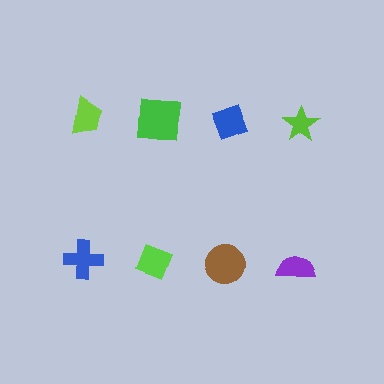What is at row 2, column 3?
A brown circle.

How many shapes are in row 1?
4 shapes.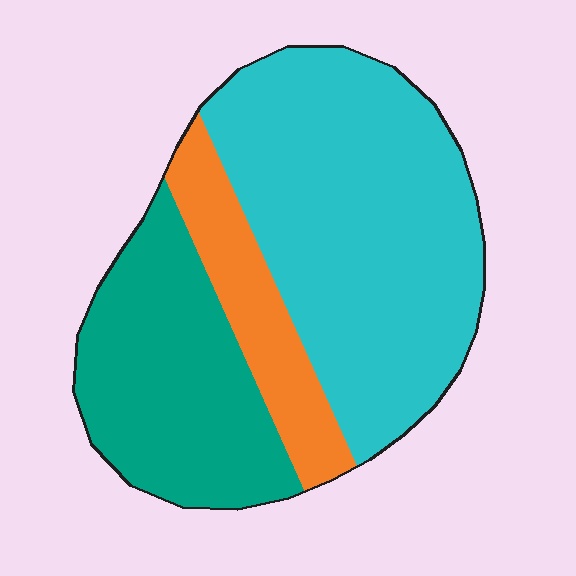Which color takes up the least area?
Orange, at roughly 15%.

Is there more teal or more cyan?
Cyan.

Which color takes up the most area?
Cyan, at roughly 55%.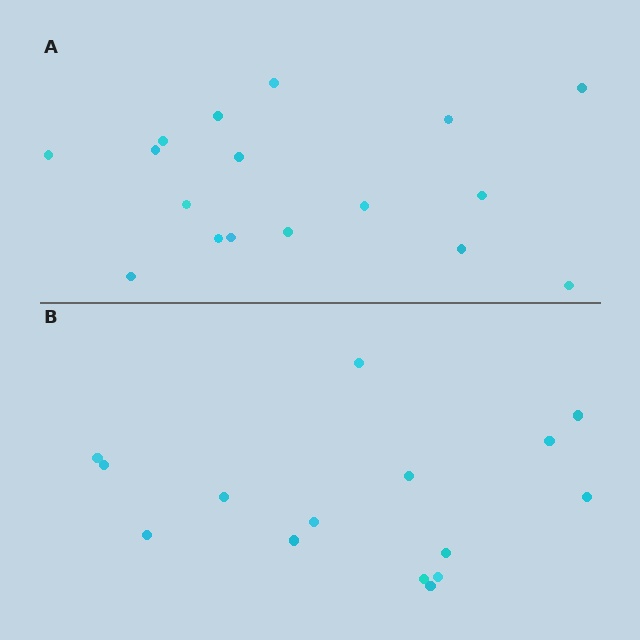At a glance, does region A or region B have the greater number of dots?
Region A (the top region) has more dots.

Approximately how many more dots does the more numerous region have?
Region A has just a few more — roughly 2 or 3 more dots than region B.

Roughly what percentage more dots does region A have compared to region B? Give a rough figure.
About 15% more.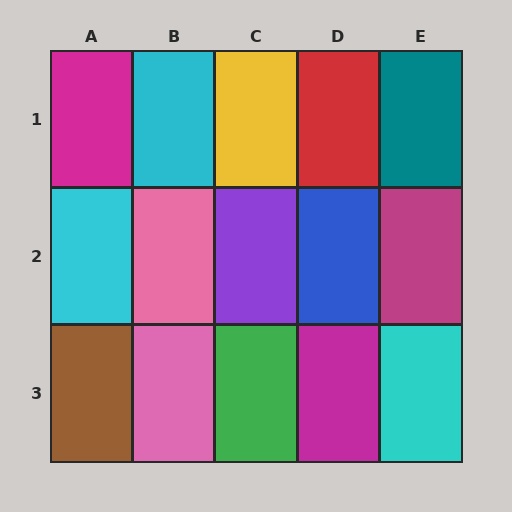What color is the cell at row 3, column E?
Cyan.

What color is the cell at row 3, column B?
Pink.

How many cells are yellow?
1 cell is yellow.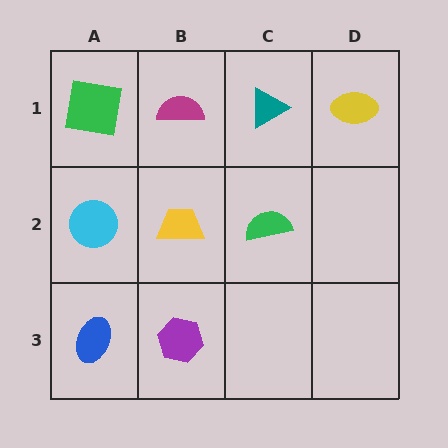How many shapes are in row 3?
2 shapes.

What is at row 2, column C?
A green semicircle.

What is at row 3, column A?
A blue ellipse.